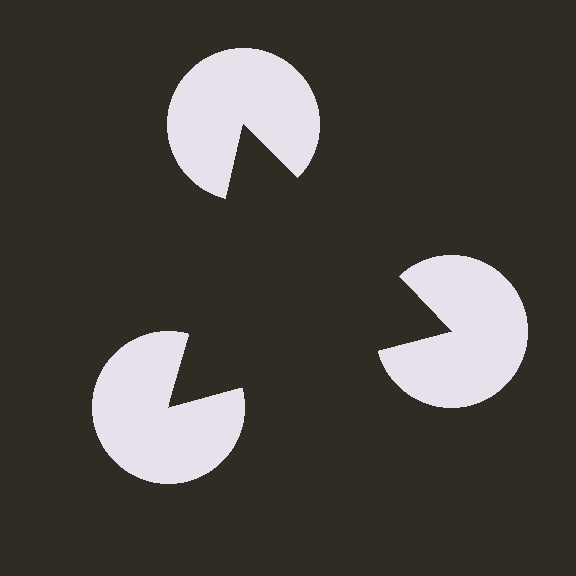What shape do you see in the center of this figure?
An illusory triangle — its edges are inferred from the aligned wedge cuts in the pac-man discs, not physically drawn.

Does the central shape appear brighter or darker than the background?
It typically appears slightly darker than the background, even though no actual brightness change is drawn.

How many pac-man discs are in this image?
There are 3 — one at each vertex of the illusory triangle.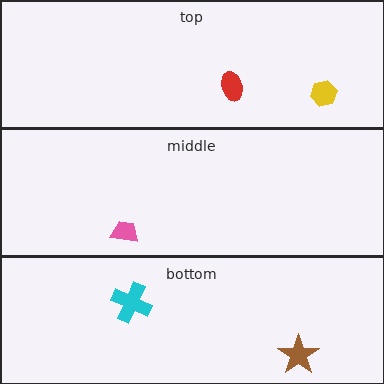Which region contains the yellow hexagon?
The top region.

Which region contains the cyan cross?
The bottom region.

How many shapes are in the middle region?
1.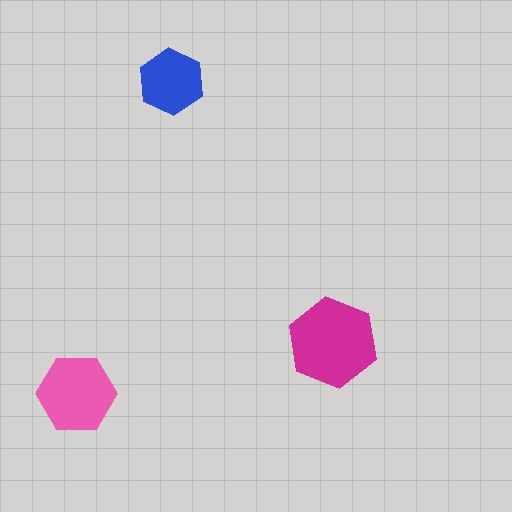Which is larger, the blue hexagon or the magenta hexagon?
The magenta one.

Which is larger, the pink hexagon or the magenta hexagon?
The magenta one.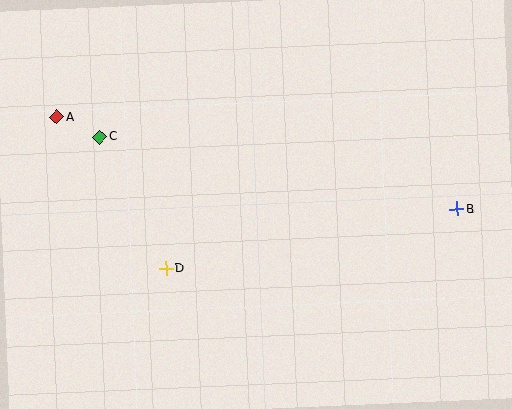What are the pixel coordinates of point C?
Point C is at (100, 137).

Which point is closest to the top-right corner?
Point B is closest to the top-right corner.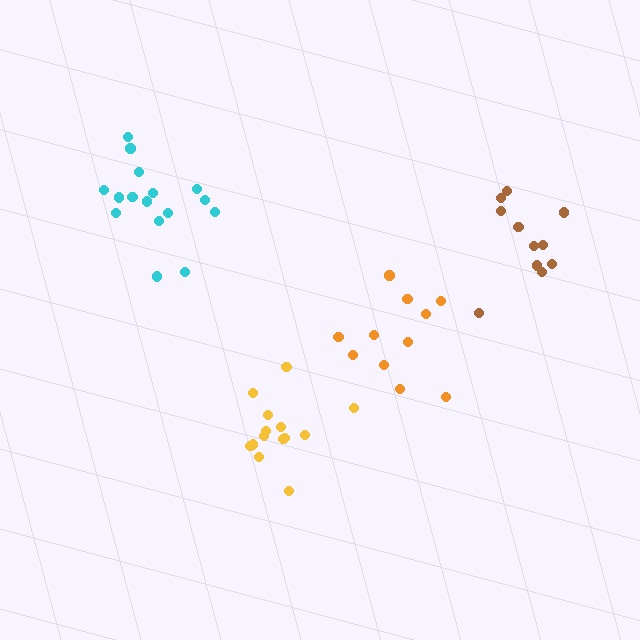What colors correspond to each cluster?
The clusters are colored: cyan, brown, orange, yellow.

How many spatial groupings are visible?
There are 4 spatial groupings.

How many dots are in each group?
Group 1: 16 dots, Group 2: 11 dots, Group 3: 11 dots, Group 4: 14 dots (52 total).